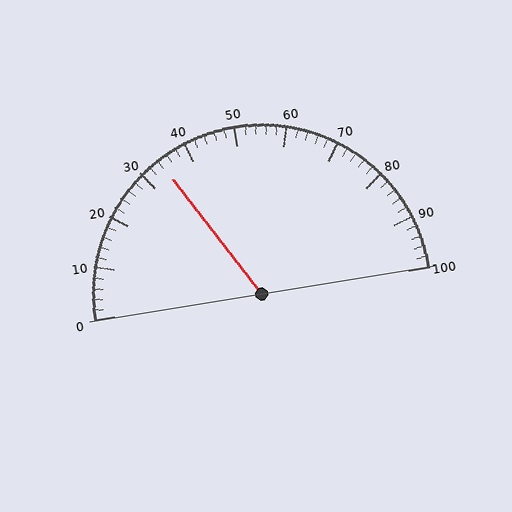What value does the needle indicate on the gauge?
The needle indicates approximately 34.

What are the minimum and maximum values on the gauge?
The gauge ranges from 0 to 100.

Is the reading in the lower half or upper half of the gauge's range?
The reading is in the lower half of the range (0 to 100).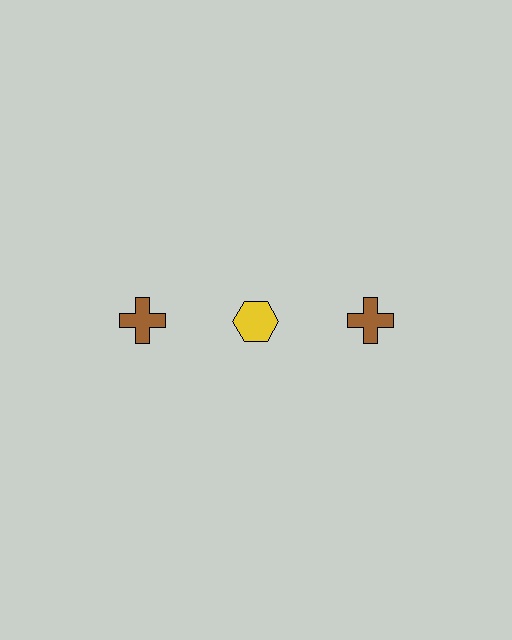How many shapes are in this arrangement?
There are 3 shapes arranged in a grid pattern.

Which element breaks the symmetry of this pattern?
The yellow hexagon in the top row, second from left column breaks the symmetry. All other shapes are brown crosses.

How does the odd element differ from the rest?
It differs in both color (yellow instead of brown) and shape (hexagon instead of cross).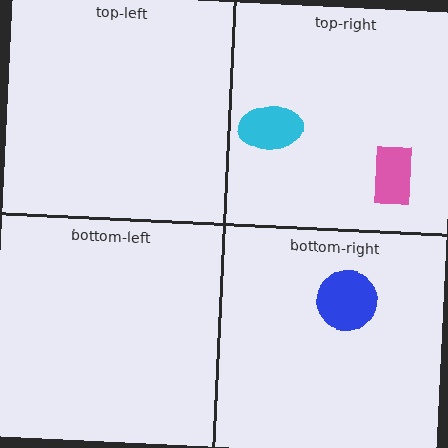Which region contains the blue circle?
The bottom-right region.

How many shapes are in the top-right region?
2.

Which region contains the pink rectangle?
The top-right region.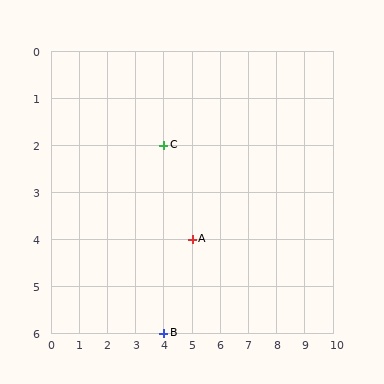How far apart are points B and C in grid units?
Points B and C are 4 rows apart.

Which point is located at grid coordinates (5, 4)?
Point A is at (5, 4).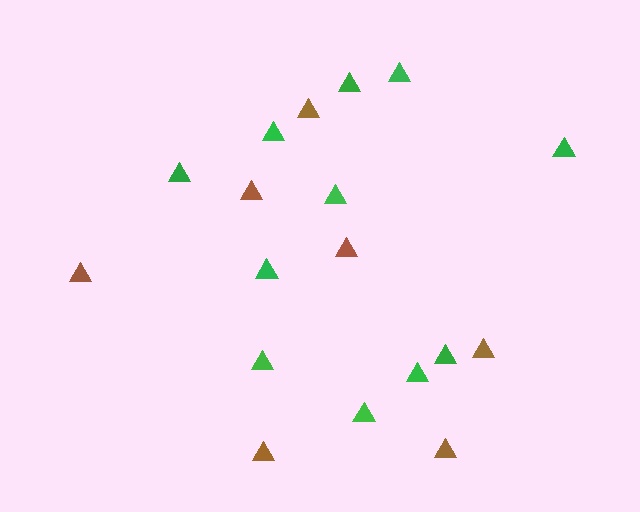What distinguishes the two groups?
There are 2 groups: one group of green triangles (11) and one group of brown triangles (7).